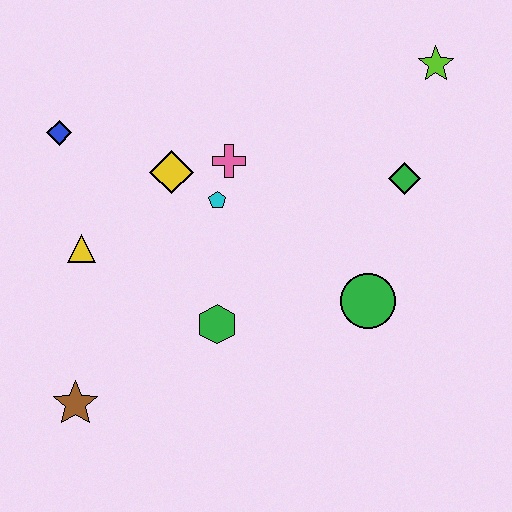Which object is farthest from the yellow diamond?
The lime star is farthest from the yellow diamond.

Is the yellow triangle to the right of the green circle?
No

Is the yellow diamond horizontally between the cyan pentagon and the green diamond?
No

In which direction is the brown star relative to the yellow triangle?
The brown star is below the yellow triangle.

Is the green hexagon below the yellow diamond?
Yes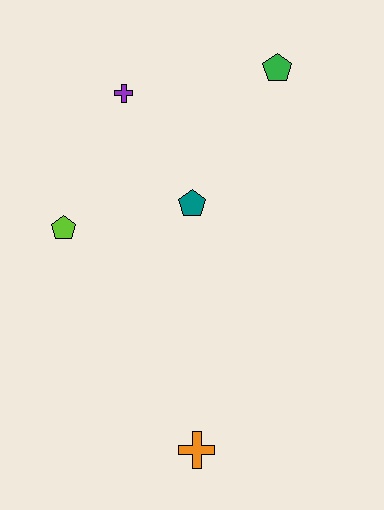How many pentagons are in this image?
There are 3 pentagons.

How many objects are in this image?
There are 5 objects.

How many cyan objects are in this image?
There are no cyan objects.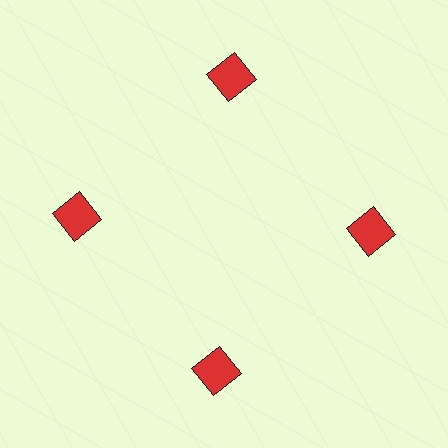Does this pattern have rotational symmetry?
Yes, this pattern has 4-fold rotational symmetry. It looks the same after rotating 90 degrees around the center.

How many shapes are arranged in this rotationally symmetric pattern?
There are 4 shapes, arranged in 4 groups of 1.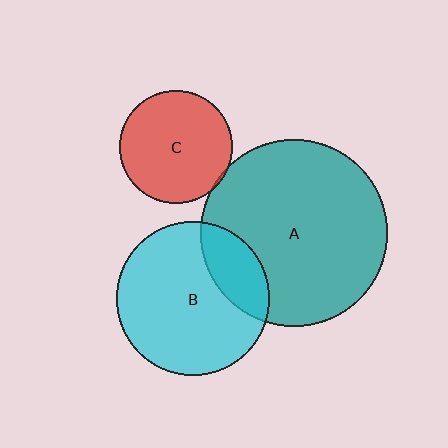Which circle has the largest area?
Circle A (teal).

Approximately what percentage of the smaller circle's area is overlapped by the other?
Approximately 20%.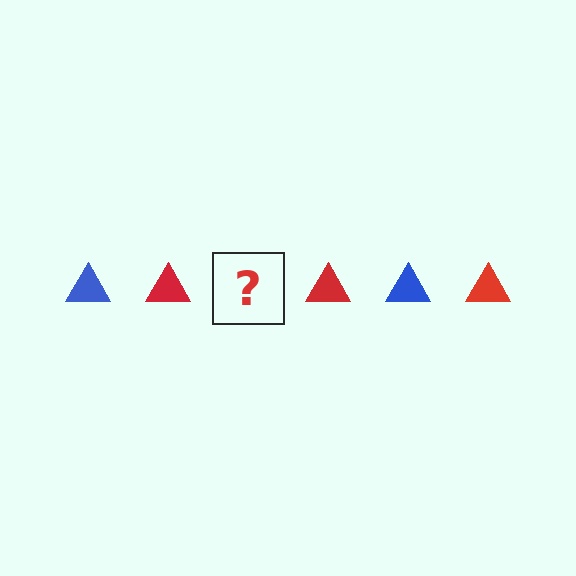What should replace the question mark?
The question mark should be replaced with a blue triangle.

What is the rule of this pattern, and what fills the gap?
The rule is that the pattern cycles through blue, red triangles. The gap should be filled with a blue triangle.